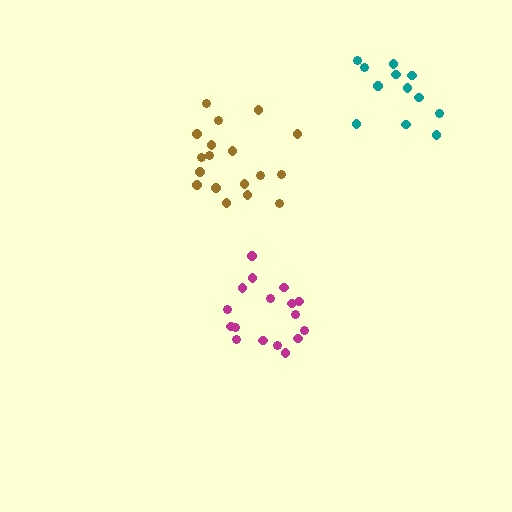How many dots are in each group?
Group 1: 17 dots, Group 2: 18 dots, Group 3: 12 dots (47 total).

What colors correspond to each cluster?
The clusters are colored: magenta, brown, teal.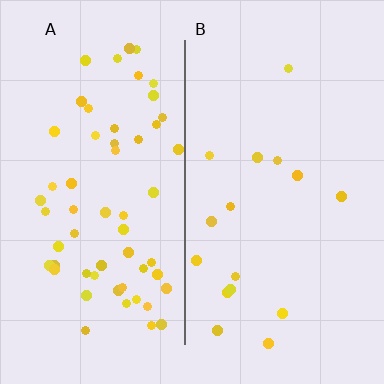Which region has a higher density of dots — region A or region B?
A (the left).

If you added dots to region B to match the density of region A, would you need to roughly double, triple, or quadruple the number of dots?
Approximately quadruple.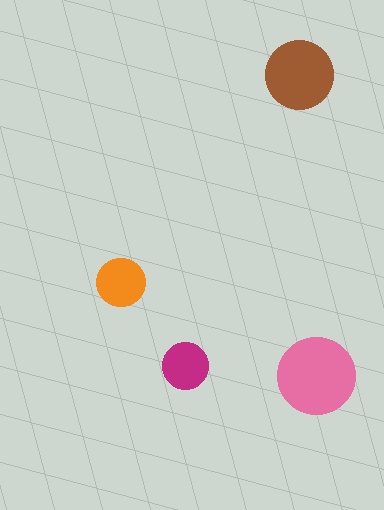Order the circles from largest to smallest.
the pink one, the brown one, the orange one, the magenta one.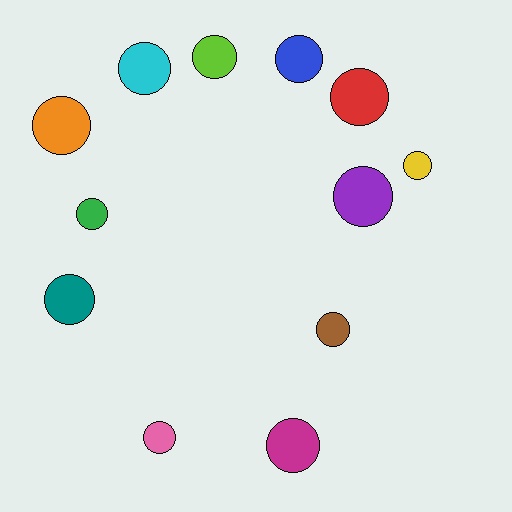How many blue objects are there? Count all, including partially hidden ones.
There is 1 blue object.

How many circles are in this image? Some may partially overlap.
There are 12 circles.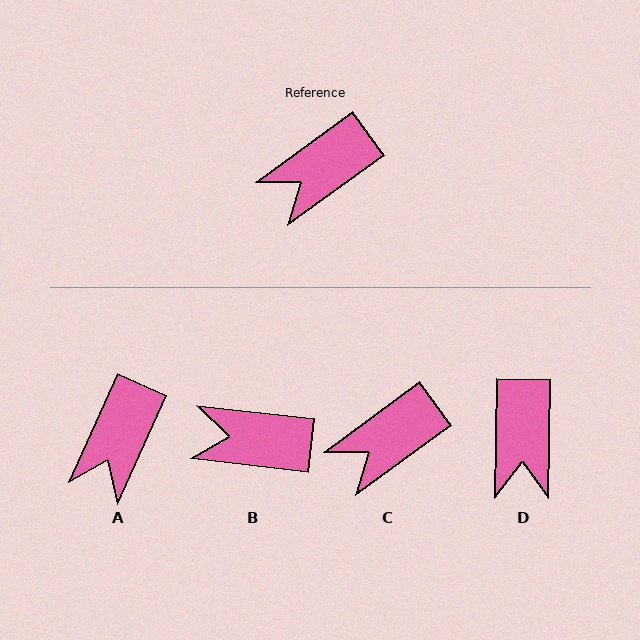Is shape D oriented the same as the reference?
No, it is off by about 53 degrees.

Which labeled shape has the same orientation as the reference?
C.